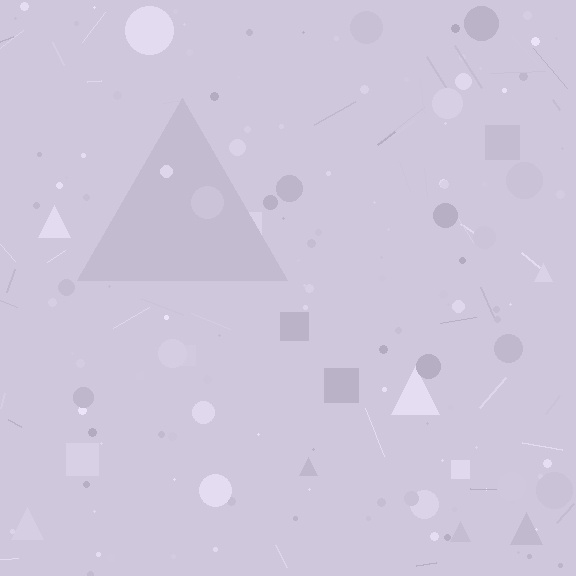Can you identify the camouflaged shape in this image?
The camouflaged shape is a triangle.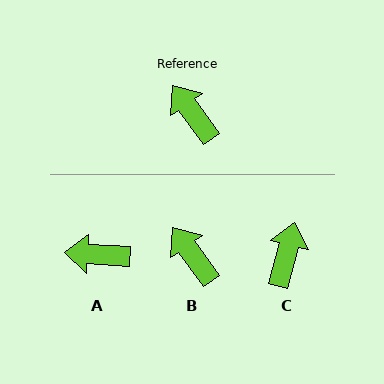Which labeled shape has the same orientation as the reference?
B.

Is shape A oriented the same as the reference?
No, it is off by about 51 degrees.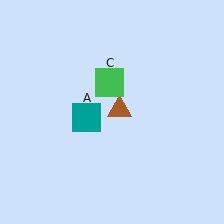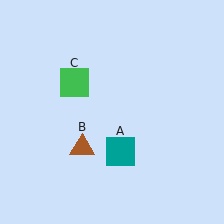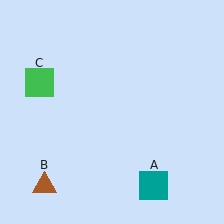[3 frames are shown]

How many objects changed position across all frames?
3 objects changed position: teal square (object A), brown triangle (object B), green square (object C).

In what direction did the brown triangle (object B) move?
The brown triangle (object B) moved down and to the left.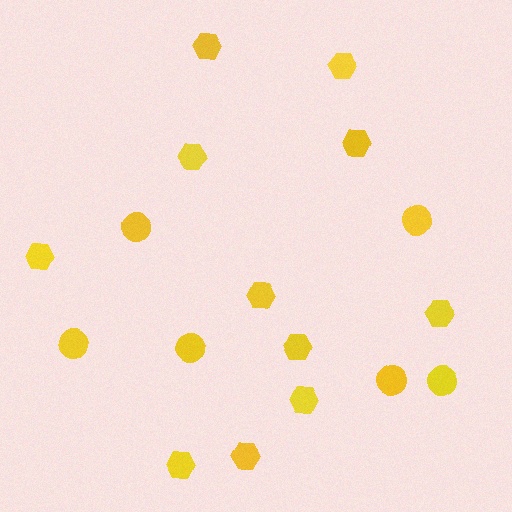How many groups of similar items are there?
There are 2 groups: one group of hexagons (11) and one group of circles (6).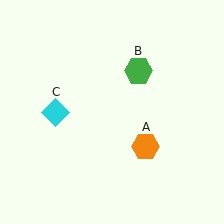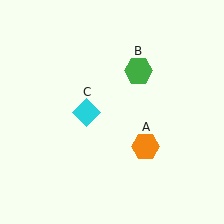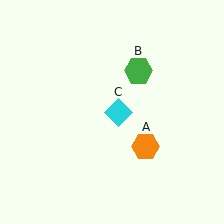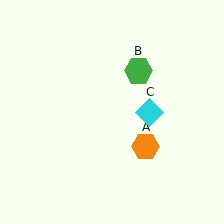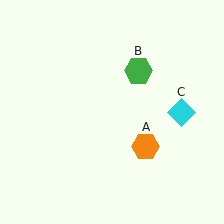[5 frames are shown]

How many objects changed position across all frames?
1 object changed position: cyan diamond (object C).